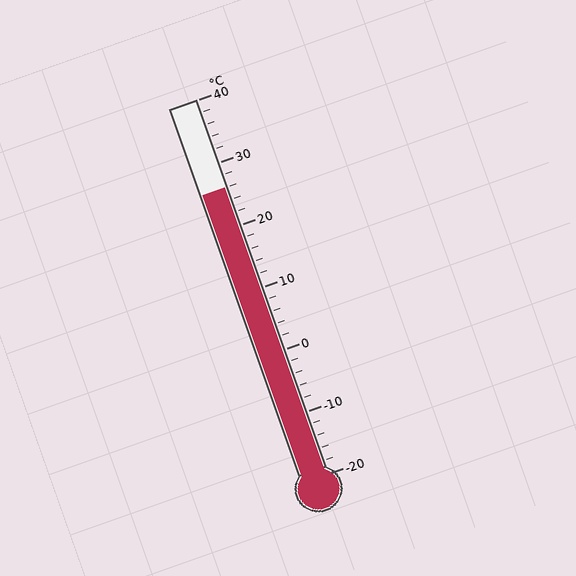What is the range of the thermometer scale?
The thermometer scale ranges from -20°C to 40°C.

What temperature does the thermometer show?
The thermometer shows approximately 26°C.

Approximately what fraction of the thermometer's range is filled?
The thermometer is filled to approximately 75% of its range.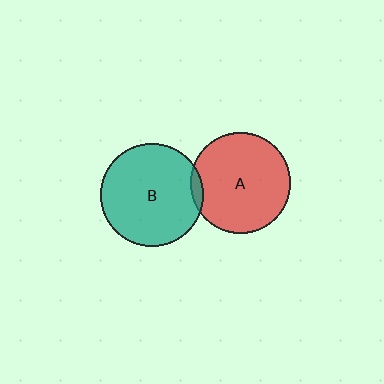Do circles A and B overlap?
Yes.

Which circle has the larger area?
Circle B (teal).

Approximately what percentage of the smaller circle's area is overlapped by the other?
Approximately 5%.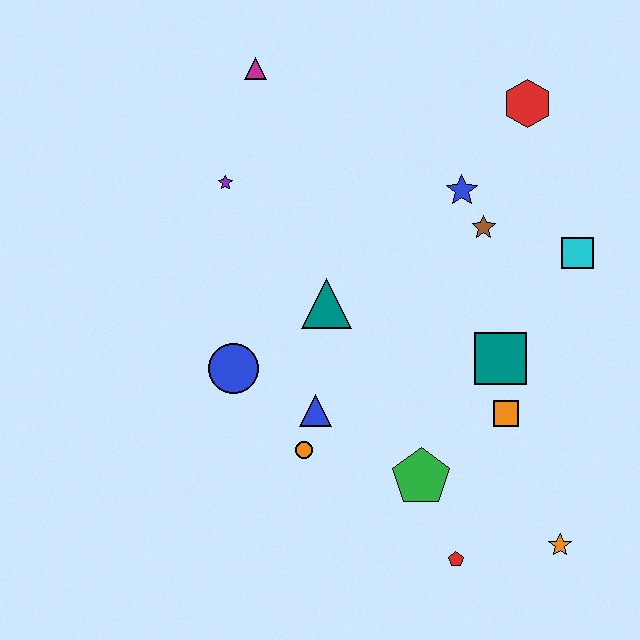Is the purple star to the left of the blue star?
Yes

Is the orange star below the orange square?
Yes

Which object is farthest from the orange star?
The magenta triangle is farthest from the orange star.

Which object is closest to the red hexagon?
The blue star is closest to the red hexagon.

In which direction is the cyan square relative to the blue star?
The cyan square is to the right of the blue star.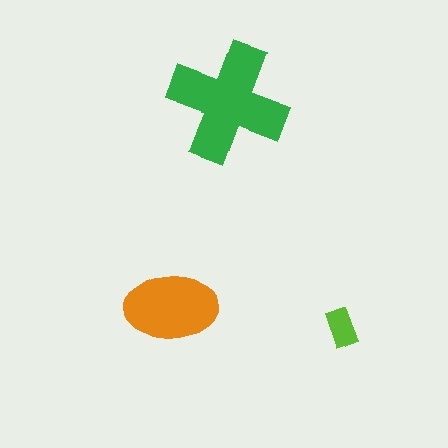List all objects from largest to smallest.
The green cross, the orange ellipse, the lime rectangle.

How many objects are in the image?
There are 3 objects in the image.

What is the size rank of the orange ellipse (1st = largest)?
2nd.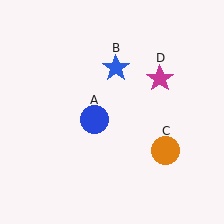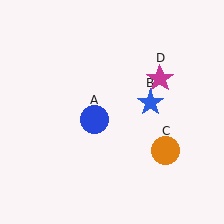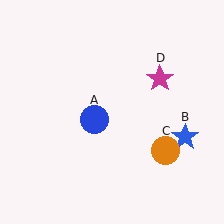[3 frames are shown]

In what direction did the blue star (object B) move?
The blue star (object B) moved down and to the right.